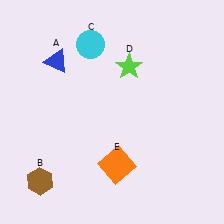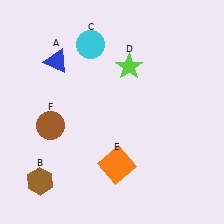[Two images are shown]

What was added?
A brown circle (F) was added in Image 2.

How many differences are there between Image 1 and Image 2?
There is 1 difference between the two images.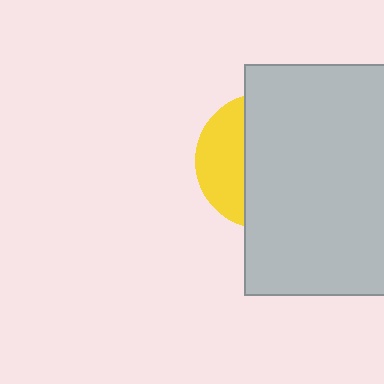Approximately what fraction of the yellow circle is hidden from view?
Roughly 68% of the yellow circle is hidden behind the light gray rectangle.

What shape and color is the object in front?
The object in front is a light gray rectangle.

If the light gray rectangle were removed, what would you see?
You would see the complete yellow circle.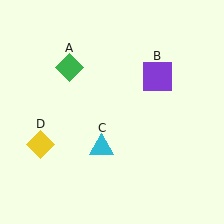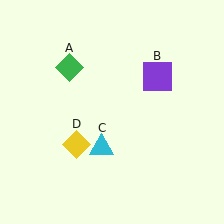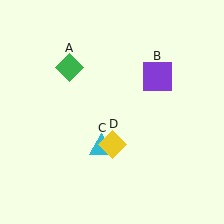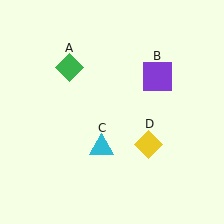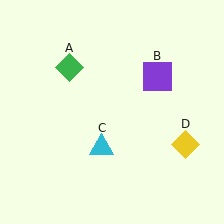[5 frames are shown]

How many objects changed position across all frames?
1 object changed position: yellow diamond (object D).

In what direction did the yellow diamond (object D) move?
The yellow diamond (object D) moved right.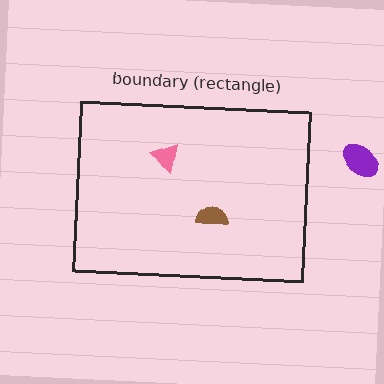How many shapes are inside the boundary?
2 inside, 1 outside.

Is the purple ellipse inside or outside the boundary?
Outside.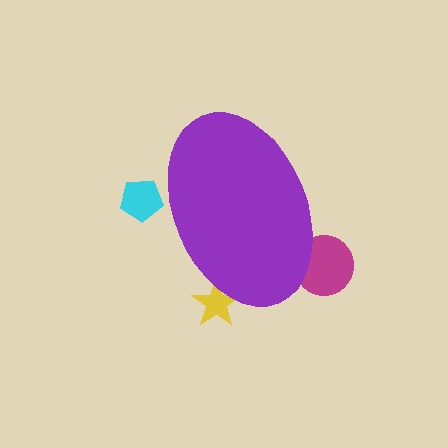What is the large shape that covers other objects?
A purple ellipse.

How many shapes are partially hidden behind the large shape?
3 shapes are partially hidden.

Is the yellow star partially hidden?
Yes, the yellow star is partially hidden behind the purple ellipse.